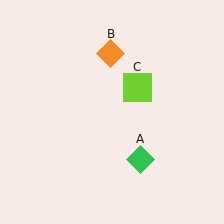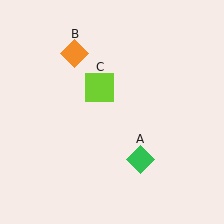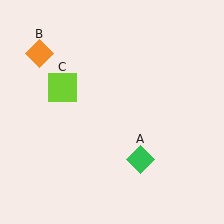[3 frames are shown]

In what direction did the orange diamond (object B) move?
The orange diamond (object B) moved left.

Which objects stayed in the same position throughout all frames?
Green diamond (object A) remained stationary.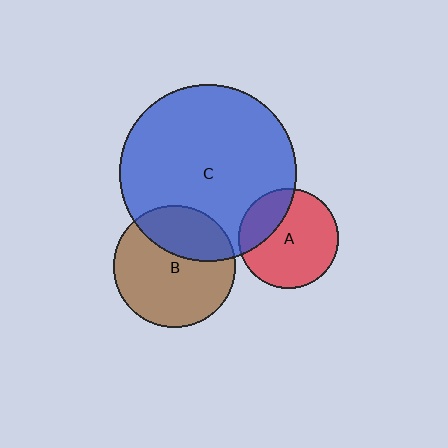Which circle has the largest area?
Circle C (blue).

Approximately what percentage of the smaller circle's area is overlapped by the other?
Approximately 25%.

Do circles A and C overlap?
Yes.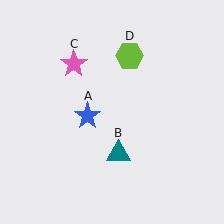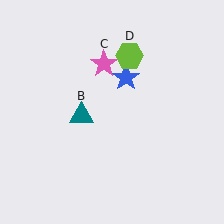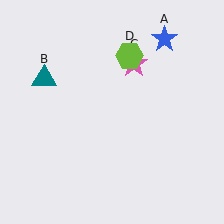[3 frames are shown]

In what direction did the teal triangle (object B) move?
The teal triangle (object B) moved up and to the left.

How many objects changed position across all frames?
3 objects changed position: blue star (object A), teal triangle (object B), pink star (object C).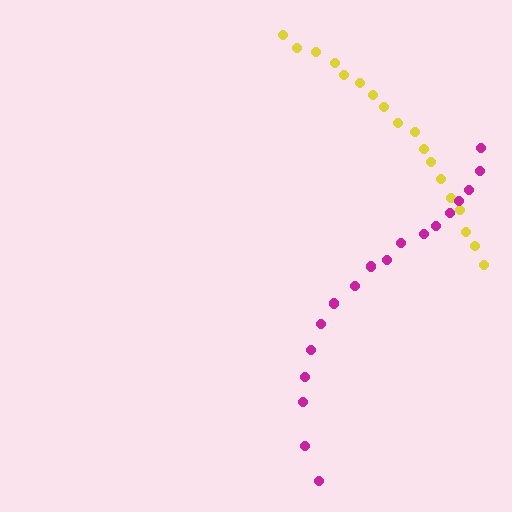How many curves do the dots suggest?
There are 2 distinct paths.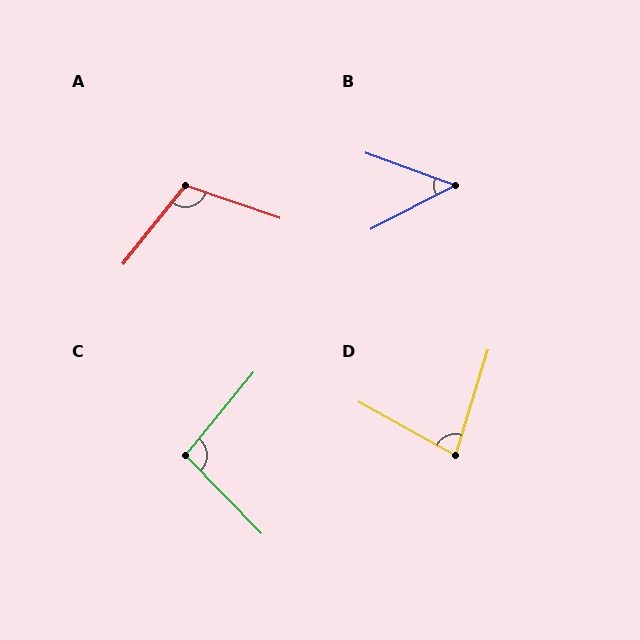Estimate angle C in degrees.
Approximately 97 degrees.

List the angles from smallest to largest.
B (47°), D (78°), C (97°), A (110°).